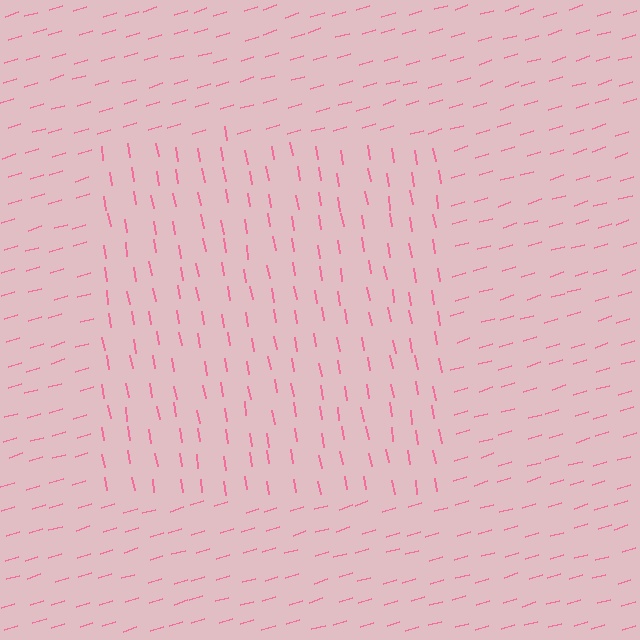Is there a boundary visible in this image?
Yes, there is a texture boundary formed by a change in line orientation.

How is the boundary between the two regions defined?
The boundary is defined purely by a change in line orientation (approximately 82 degrees difference). All lines are the same color and thickness.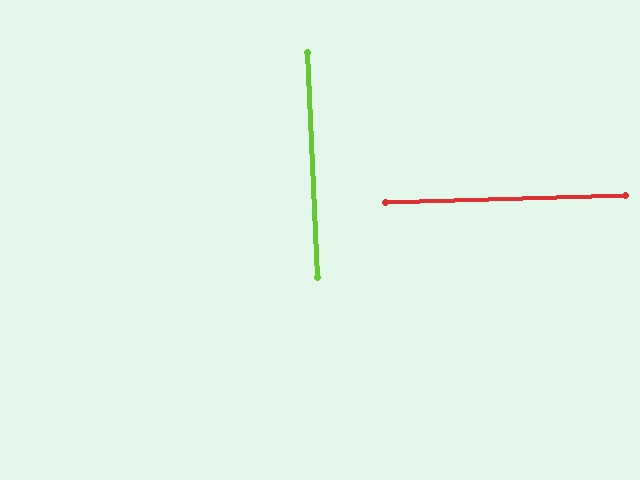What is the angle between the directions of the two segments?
Approximately 89 degrees.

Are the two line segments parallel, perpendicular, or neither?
Perpendicular — they meet at approximately 89°.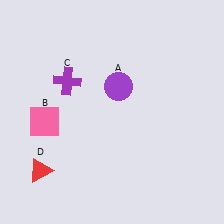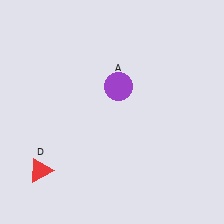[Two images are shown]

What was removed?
The pink square (B), the purple cross (C) were removed in Image 2.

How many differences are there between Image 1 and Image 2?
There are 2 differences between the two images.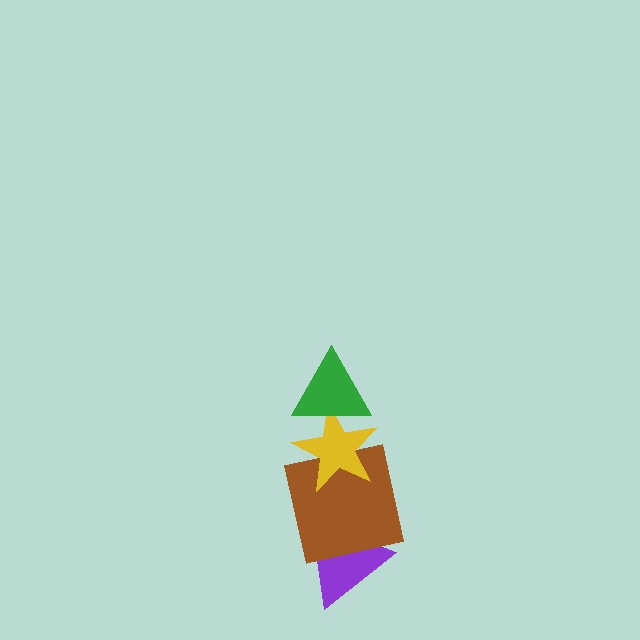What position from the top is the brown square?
The brown square is 3rd from the top.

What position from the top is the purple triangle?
The purple triangle is 4th from the top.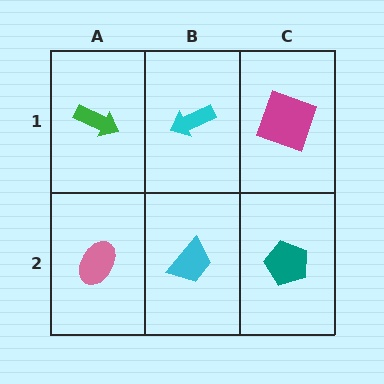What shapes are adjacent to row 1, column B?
A cyan trapezoid (row 2, column B), a green arrow (row 1, column A), a magenta square (row 1, column C).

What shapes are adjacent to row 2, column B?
A cyan arrow (row 1, column B), a pink ellipse (row 2, column A), a teal pentagon (row 2, column C).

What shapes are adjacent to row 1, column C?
A teal pentagon (row 2, column C), a cyan arrow (row 1, column B).